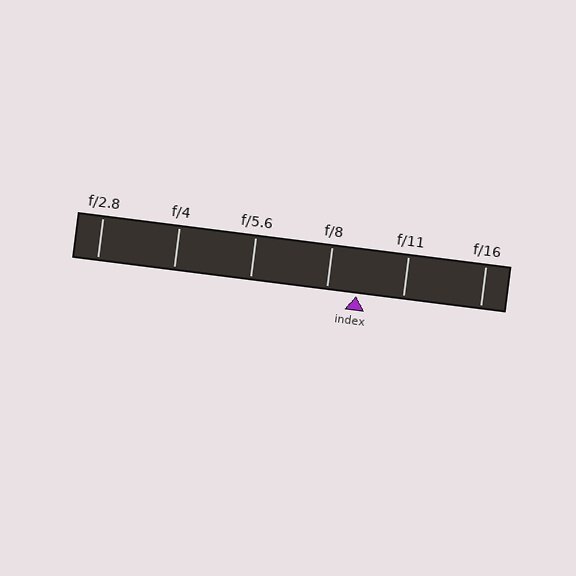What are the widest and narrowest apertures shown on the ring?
The widest aperture shown is f/2.8 and the narrowest is f/16.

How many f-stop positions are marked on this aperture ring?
There are 6 f-stop positions marked.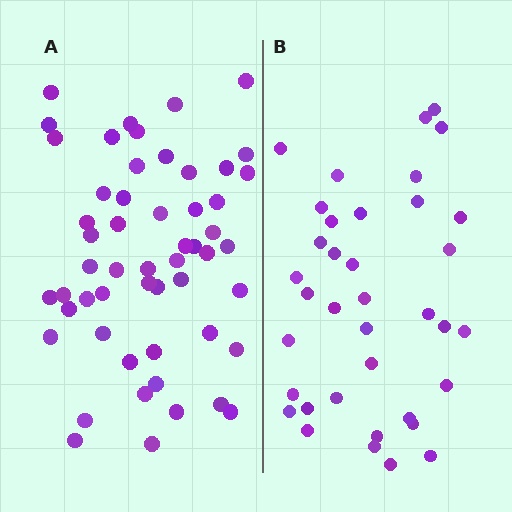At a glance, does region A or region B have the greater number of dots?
Region A (the left region) has more dots.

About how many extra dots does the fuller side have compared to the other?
Region A has approximately 15 more dots than region B.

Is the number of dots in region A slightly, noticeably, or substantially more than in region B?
Region A has substantially more. The ratio is roughly 1.5 to 1.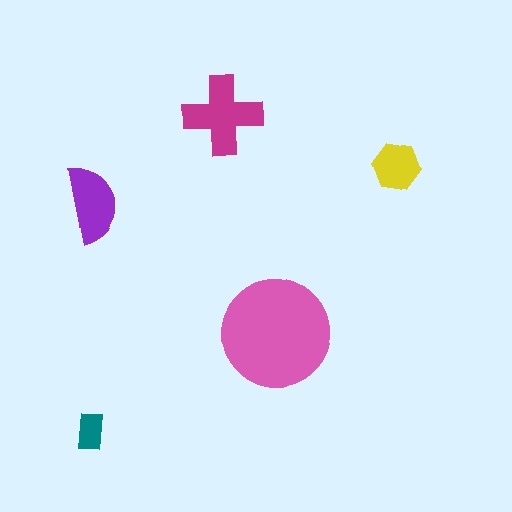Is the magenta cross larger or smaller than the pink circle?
Smaller.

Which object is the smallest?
The teal rectangle.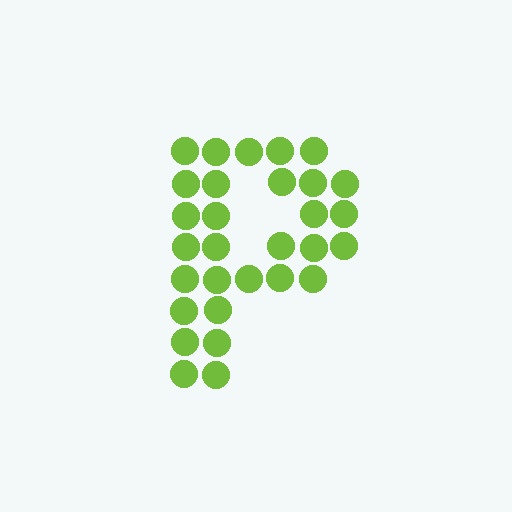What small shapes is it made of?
It is made of small circles.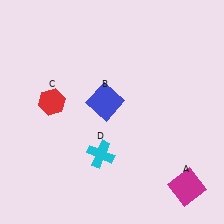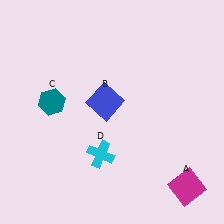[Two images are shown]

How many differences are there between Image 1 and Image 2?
There is 1 difference between the two images.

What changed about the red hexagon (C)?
In Image 1, C is red. In Image 2, it changed to teal.